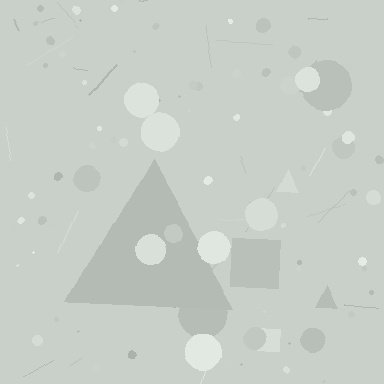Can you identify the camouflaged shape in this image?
The camouflaged shape is a triangle.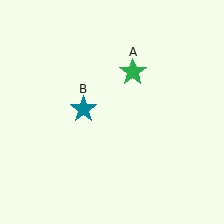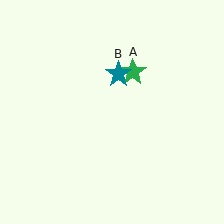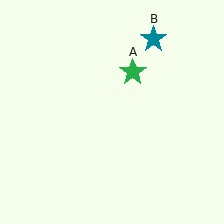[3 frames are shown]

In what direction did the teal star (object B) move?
The teal star (object B) moved up and to the right.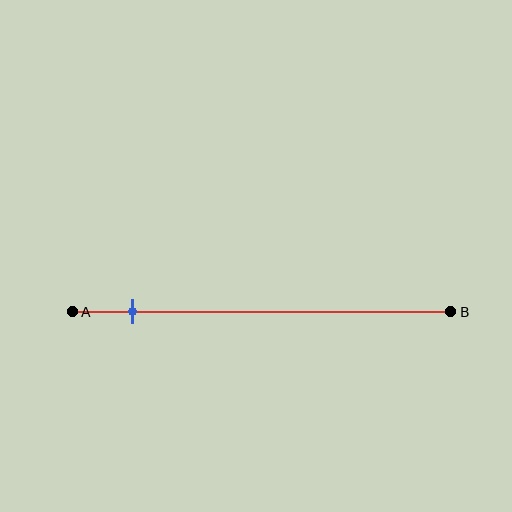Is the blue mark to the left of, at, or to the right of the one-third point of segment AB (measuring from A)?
The blue mark is to the left of the one-third point of segment AB.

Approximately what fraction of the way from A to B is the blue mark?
The blue mark is approximately 15% of the way from A to B.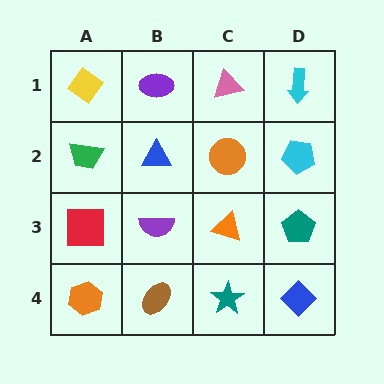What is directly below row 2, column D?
A teal pentagon.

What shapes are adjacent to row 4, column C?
An orange triangle (row 3, column C), a brown ellipse (row 4, column B), a blue diamond (row 4, column D).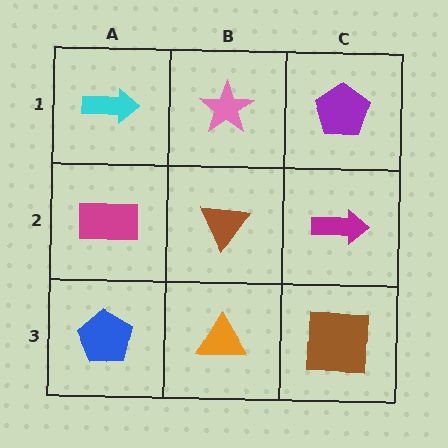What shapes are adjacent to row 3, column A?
A magenta rectangle (row 2, column A), an orange triangle (row 3, column B).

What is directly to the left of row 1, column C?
A pink star.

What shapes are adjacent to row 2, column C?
A purple pentagon (row 1, column C), a brown square (row 3, column C), a brown triangle (row 2, column B).